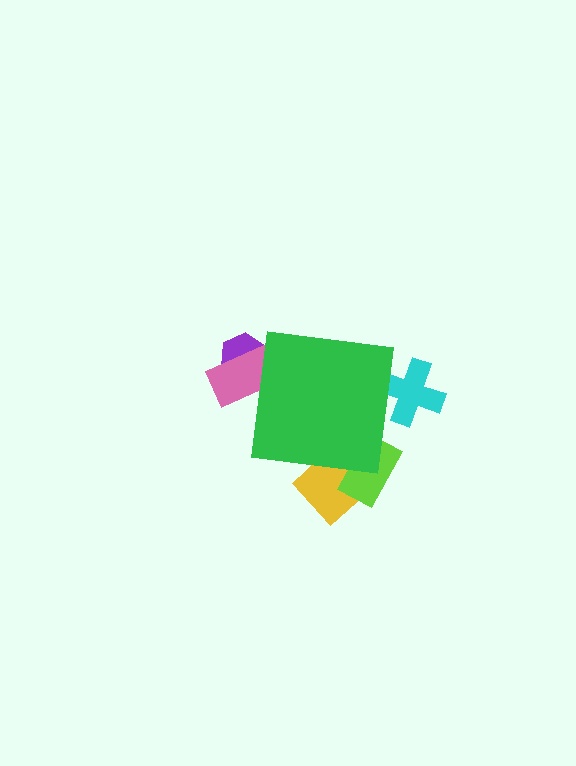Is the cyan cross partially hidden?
Yes, the cyan cross is partially hidden behind the green square.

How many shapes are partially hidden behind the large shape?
5 shapes are partially hidden.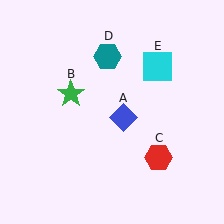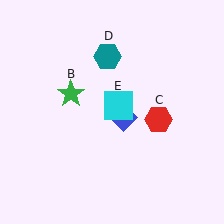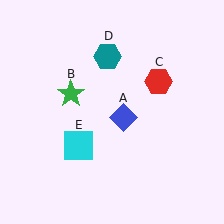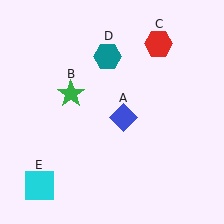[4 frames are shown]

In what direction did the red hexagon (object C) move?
The red hexagon (object C) moved up.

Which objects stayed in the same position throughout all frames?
Blue diamond (object A) and green star (object B) and teal hexagon (object D) remained stationary.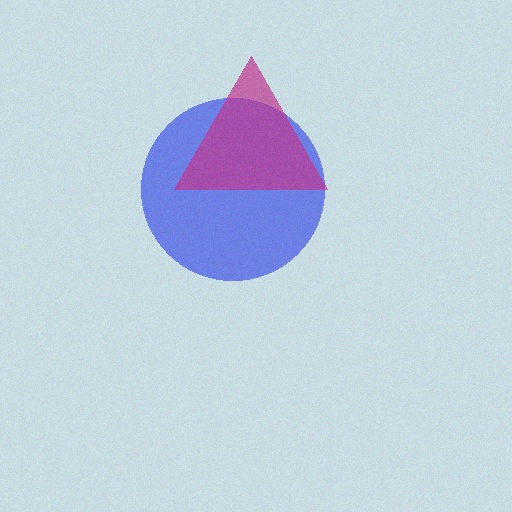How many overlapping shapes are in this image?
There are 2 overlapping shapes in the image.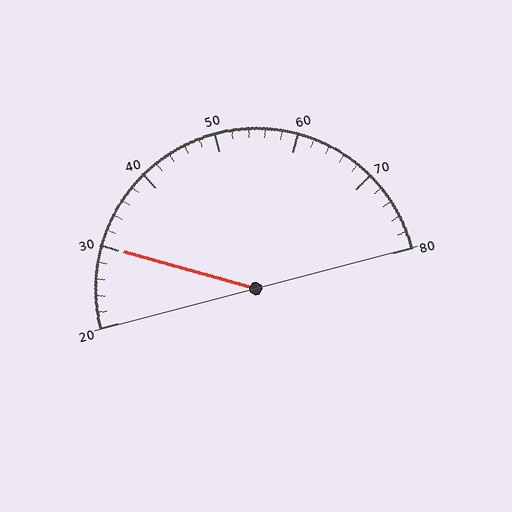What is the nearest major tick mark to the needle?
The nearest major tick mark is 30.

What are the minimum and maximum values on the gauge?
The gauge ranges from 20 to 80.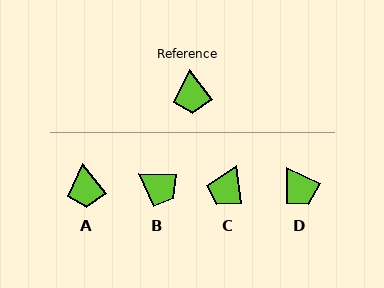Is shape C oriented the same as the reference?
No, it is off by about 30 degrees.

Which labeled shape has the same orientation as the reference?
A.